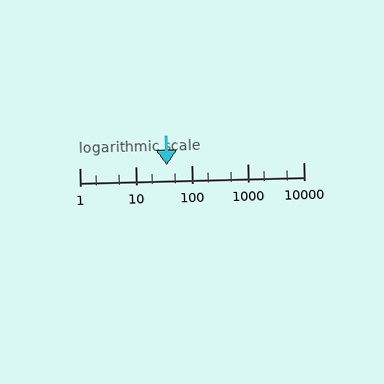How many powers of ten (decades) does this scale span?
The scale spans 4 decades, from 1 to 10000.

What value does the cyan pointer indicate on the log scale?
The pointer indicates approximately 36.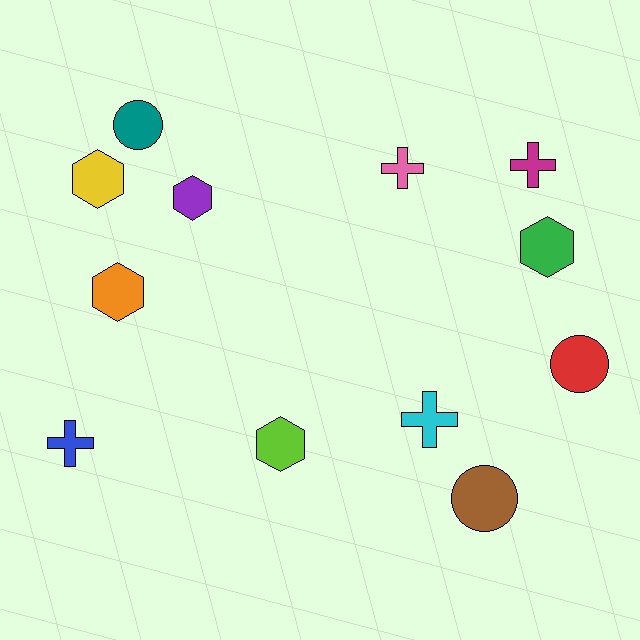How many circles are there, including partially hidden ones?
There are 3 circles.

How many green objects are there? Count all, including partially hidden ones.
There is 1 green object.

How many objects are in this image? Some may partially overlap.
There are 12 objects.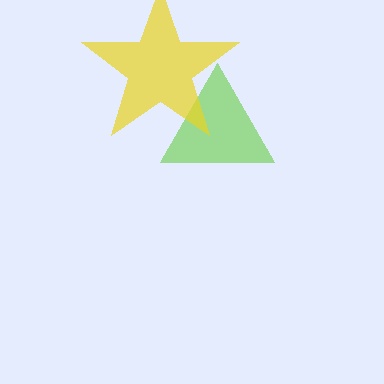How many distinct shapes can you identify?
There are 2 distinct shapes: a lime triangle, a yellow star.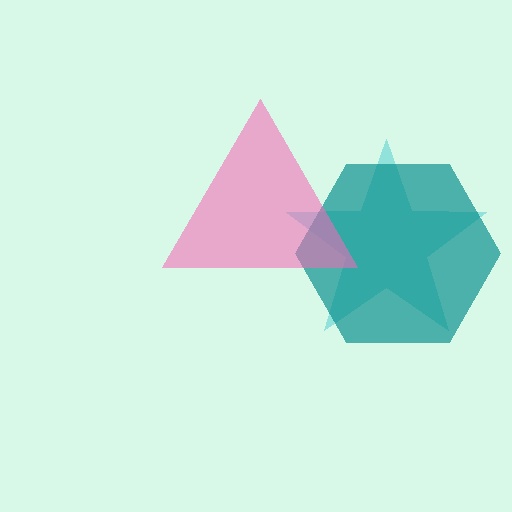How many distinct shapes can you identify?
There are 3 distinct shapes: a cyan star, a teal hexagon, a pink triangle.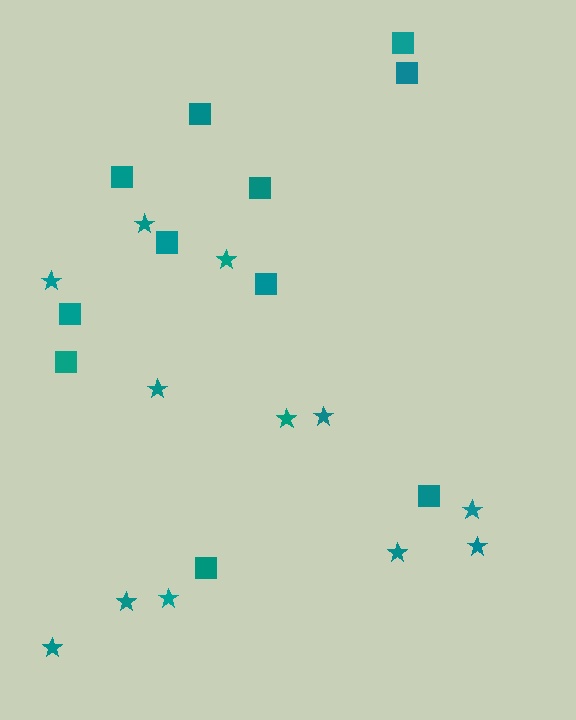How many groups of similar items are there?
There are 2 groups: one group of squares (11) and one group of stars (12).